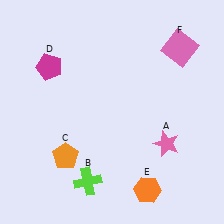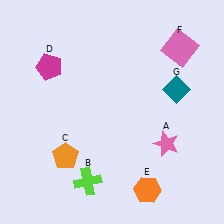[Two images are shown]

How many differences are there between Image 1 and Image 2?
There is 1 difference between the two images.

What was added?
A teal diamond (G) was added in Image 2.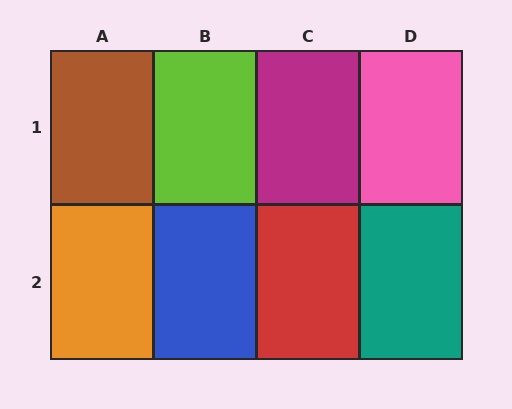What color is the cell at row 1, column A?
Brown.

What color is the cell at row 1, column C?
Magenta.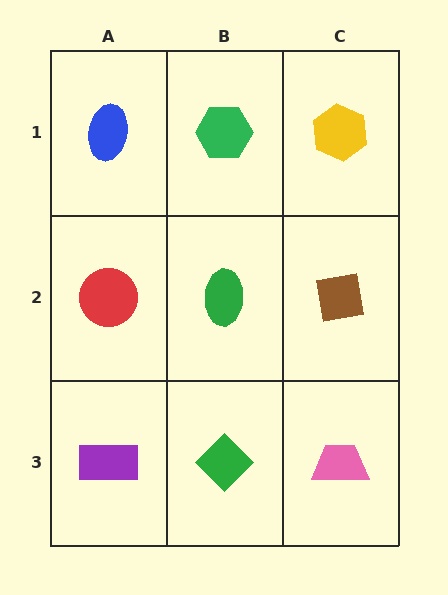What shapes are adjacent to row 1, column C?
A brown square (row 2, column C), a green hexagon (row 1, column B).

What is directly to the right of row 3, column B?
A pink trapezoid.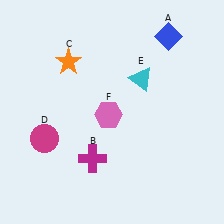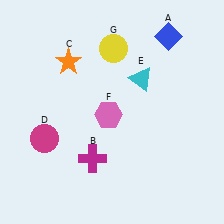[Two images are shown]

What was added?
A yellow circle (G) was added in Image 2.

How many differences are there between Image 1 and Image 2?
There is 1 difference between the two images.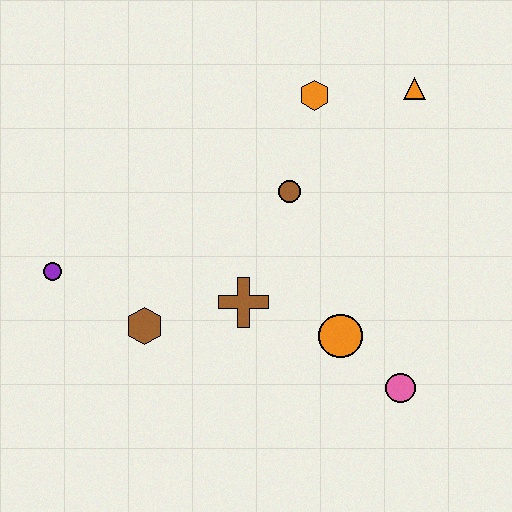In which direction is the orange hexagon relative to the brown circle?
The orange hexagon is above the brown circle.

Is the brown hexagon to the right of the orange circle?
No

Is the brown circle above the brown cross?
Yes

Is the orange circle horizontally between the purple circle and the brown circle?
No